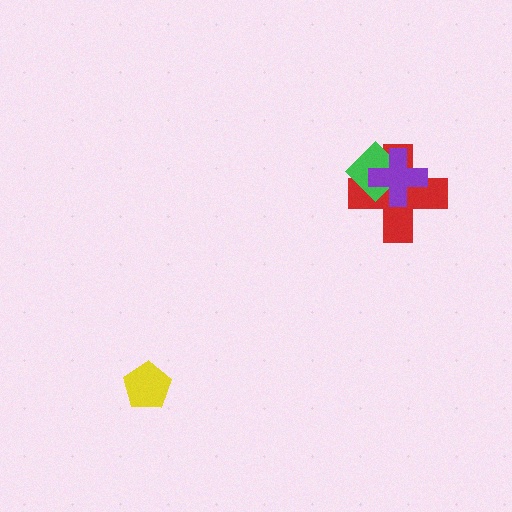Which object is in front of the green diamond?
The purple cross is in front of the green diamond.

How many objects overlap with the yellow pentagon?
0 objects overlap with the yellow pentagon.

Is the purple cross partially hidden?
No, no other shape covers it.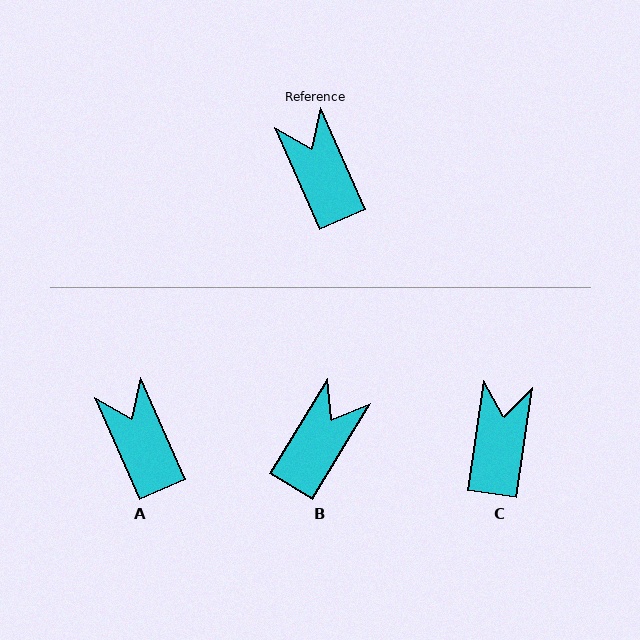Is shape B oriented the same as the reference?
No, it is off by about 55 degrees.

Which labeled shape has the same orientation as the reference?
A.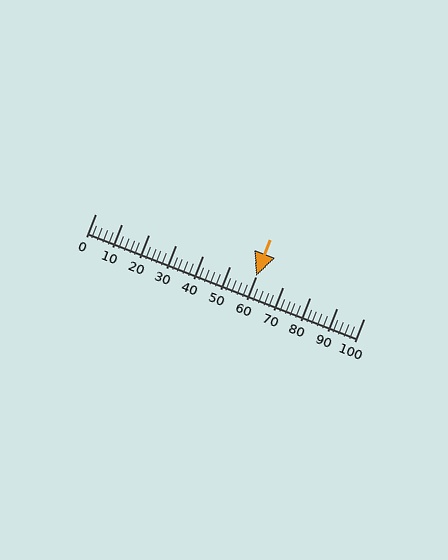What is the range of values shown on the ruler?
The ruler shows values from 0 to 100.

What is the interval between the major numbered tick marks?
The major tick marks are spaced 10 units apart.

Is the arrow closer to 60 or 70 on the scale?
The arrow is closer to 60.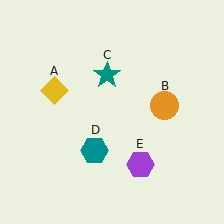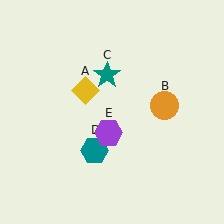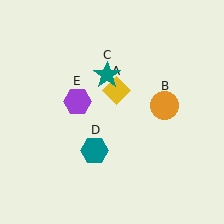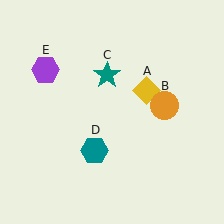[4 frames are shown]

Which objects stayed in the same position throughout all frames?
Orange circle (object B) and teal star (object C) and teal hexagon (object D) remained stationary.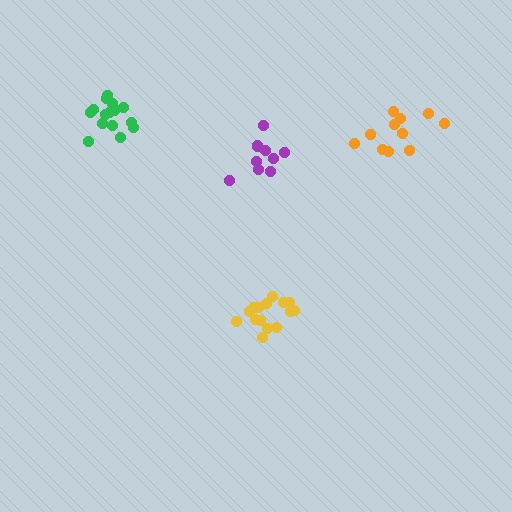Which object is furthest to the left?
The green cluster is leftmost.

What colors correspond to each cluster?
The clusters are colored: purple, yellow, green, orange.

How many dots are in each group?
Group 1: 10 dots, Group 2: 15 dots, Group 3: 15 dots, Group 4: 11 dots (51 total).